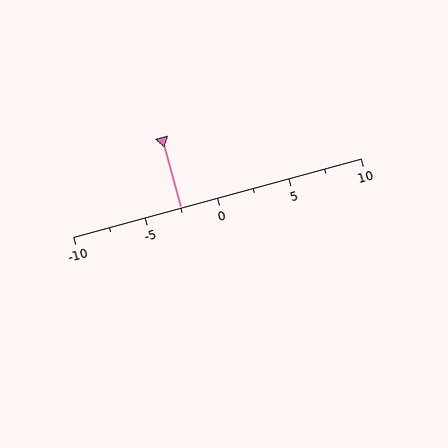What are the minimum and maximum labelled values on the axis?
The axis runs from -10 to 10.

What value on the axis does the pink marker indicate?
The marker indicates approximately -2.5.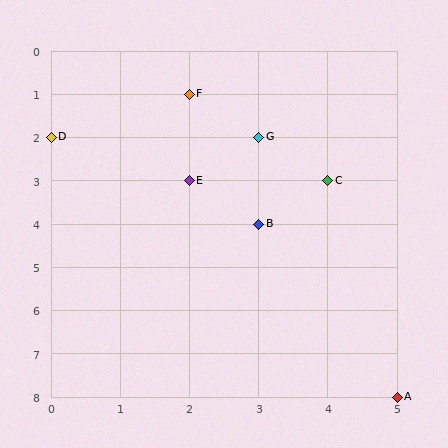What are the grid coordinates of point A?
Point A is at grid coordinates (5, 8).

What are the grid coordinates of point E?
Point E is at grid coordinates (2, 3).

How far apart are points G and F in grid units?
Points G and F are 1 column and 1 row apart (about 1.4 grid units diagonally).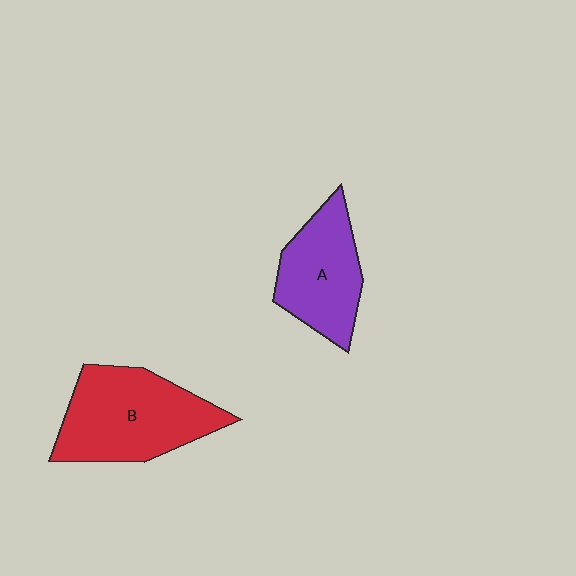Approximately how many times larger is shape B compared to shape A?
Approximately 1.4 times.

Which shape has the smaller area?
Shape A (purple).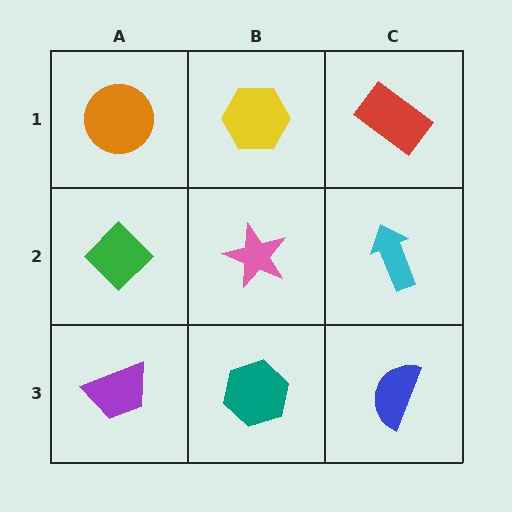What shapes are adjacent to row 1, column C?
A cyan arrow (row 2, column C), a yellow hexagon (row 1, column B).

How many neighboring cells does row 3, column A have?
2.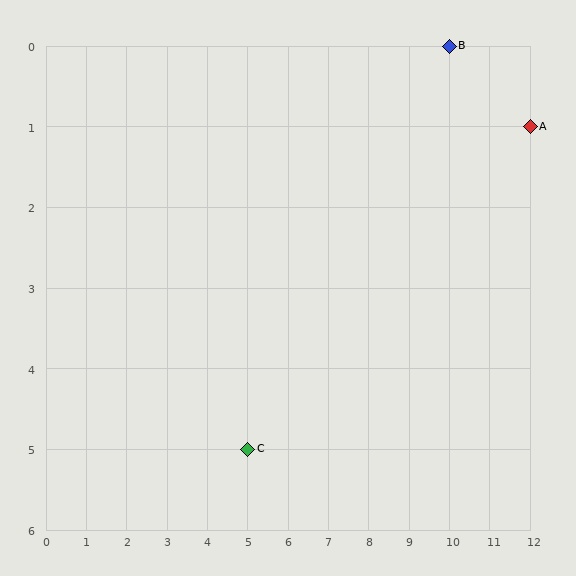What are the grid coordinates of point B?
Point B is at grid coordinates (10, 0).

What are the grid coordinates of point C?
Point C is at grid coordinates (5, 5).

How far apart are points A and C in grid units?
Points A and C are 7 columns and 4 rows apart (about 8.1 grid units diagonally).